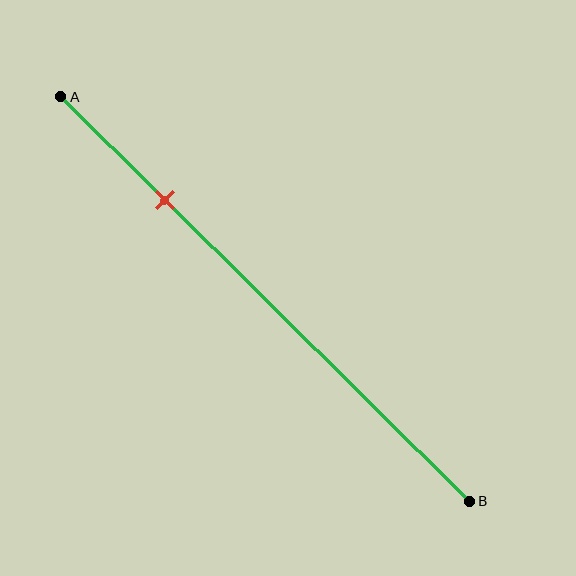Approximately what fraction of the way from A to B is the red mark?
The red mark is approximately 25% of the way from A to B.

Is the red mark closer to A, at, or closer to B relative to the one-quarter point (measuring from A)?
The red mark is approximately at the one-quarter point of segment AB.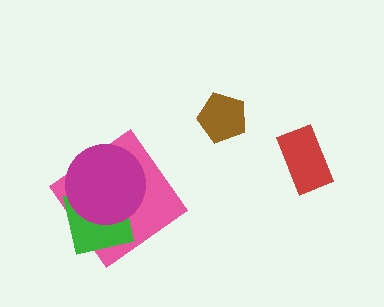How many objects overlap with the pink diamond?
2 objects overlap with the pink diamond.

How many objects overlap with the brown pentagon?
0 objects overlap with the brown pentagon.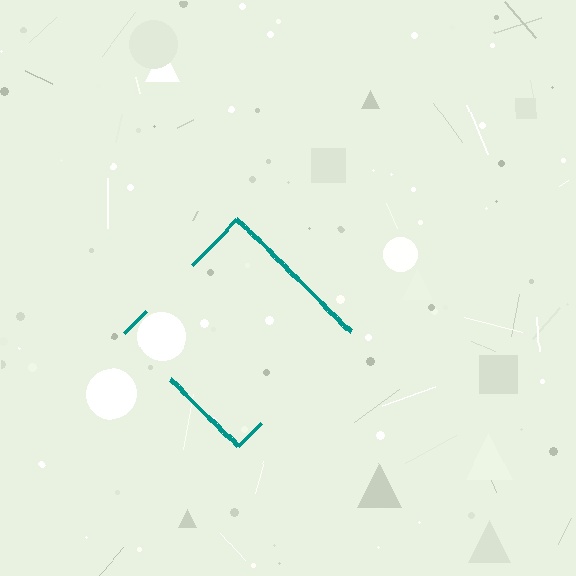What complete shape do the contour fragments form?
The contour fragments form a diamond.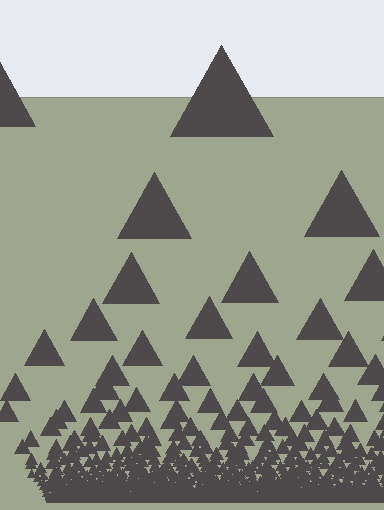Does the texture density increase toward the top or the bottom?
Density increases toward the bottom.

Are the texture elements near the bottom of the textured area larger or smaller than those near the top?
Smaller. The gradient is inverted — elements near the bottom are smaller and denser.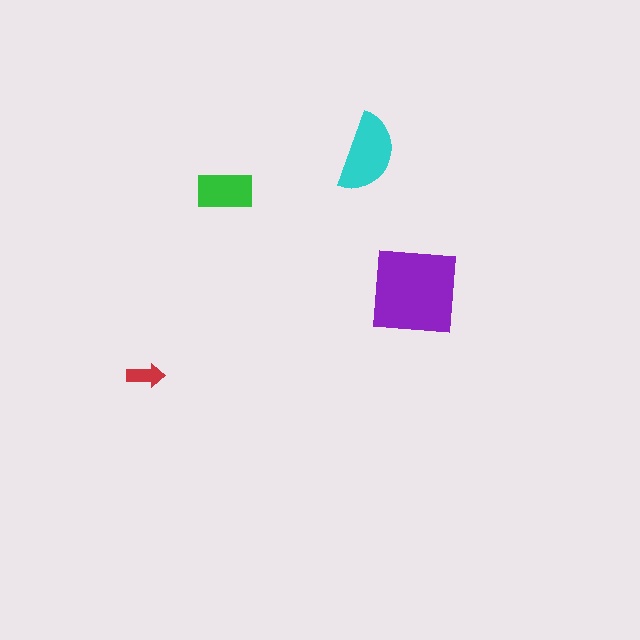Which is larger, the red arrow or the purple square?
The purple square.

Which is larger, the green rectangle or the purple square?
The purple square.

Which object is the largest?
The purple square.